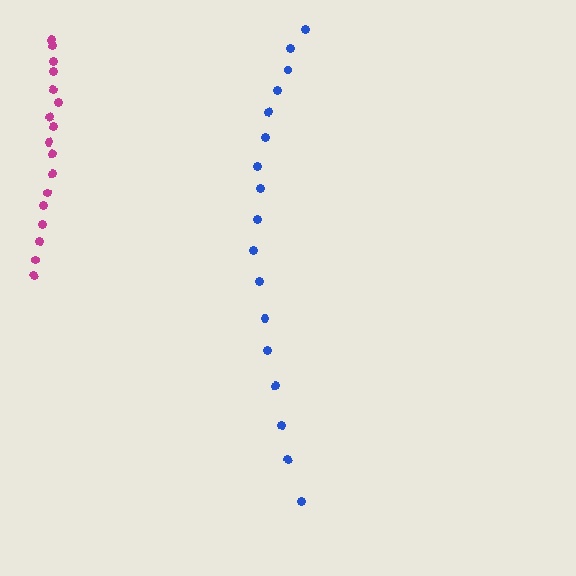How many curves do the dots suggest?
There are 2 distinct paths.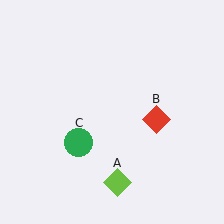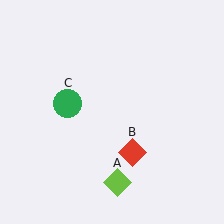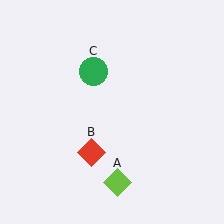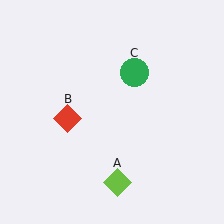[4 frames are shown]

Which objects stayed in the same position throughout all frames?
Lime diamond (object A) remained stationary.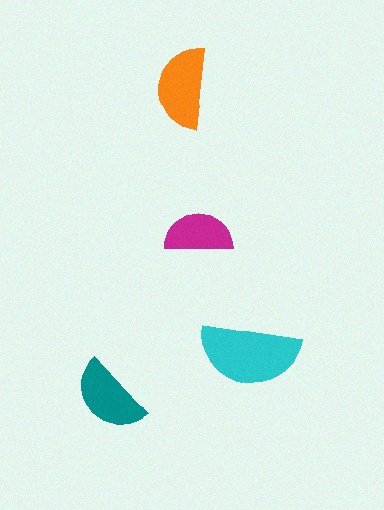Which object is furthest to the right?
The cyan semicircle is rightmost.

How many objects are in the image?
There are 4 objects in the image.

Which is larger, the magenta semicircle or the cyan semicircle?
The cyan one.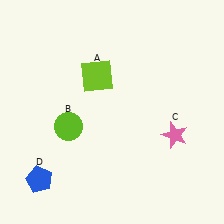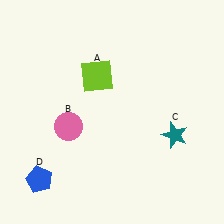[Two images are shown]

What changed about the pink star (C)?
In Image 1, C is pink. In Image 2, it changed to teal.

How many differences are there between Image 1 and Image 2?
There are 2 differences between the two images.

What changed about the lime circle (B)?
In Image 1, B is lime. In Image 2, it changed to pink.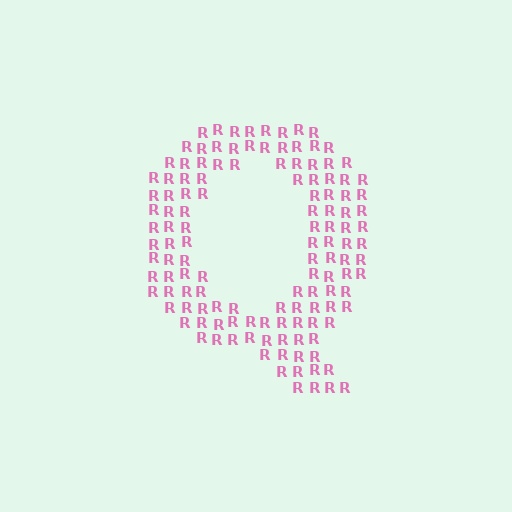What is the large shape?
The large shape is the letter Q.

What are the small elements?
The small elements are letter R's.